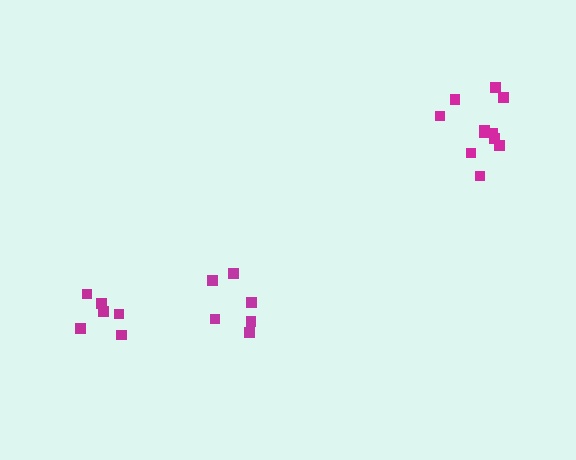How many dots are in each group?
Group 1: 6 dots, Group 2: 11 dots, Group 3: 6 dots (23 total).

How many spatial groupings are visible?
There are 3 spatial groupings.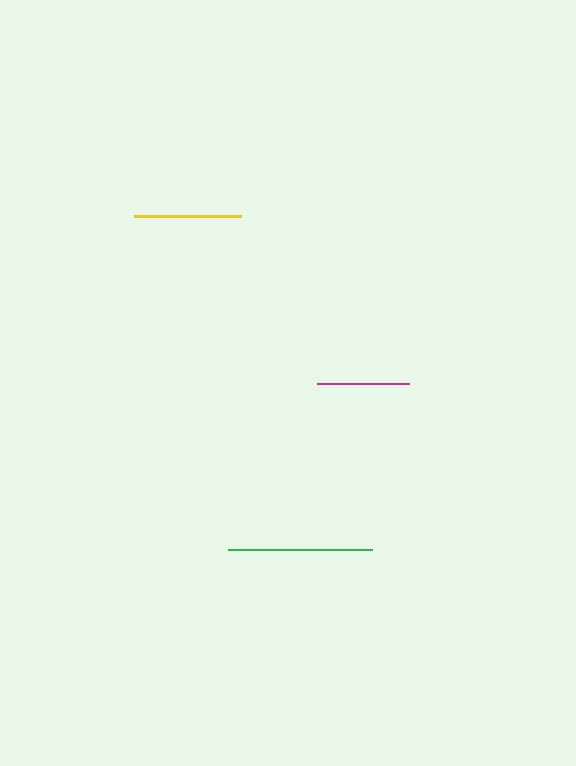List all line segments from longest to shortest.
From longest to shortest: green, yellow, magenta.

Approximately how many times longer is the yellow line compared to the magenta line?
The yellow line is approximately 1.2 times the length of the magenta line.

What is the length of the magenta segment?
The magenta segment is approximately 93 pixels long.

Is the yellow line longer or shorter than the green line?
The green line is longer than the yellow line.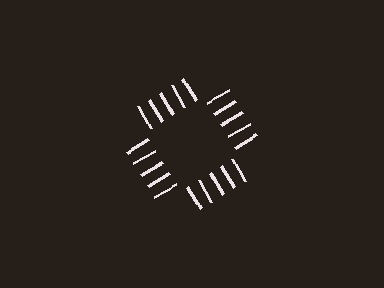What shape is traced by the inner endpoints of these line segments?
An illusory square — the line segments terminate on its edges but no continuous stroke is drawn.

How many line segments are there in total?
20 — 5 along each of the 4 edges.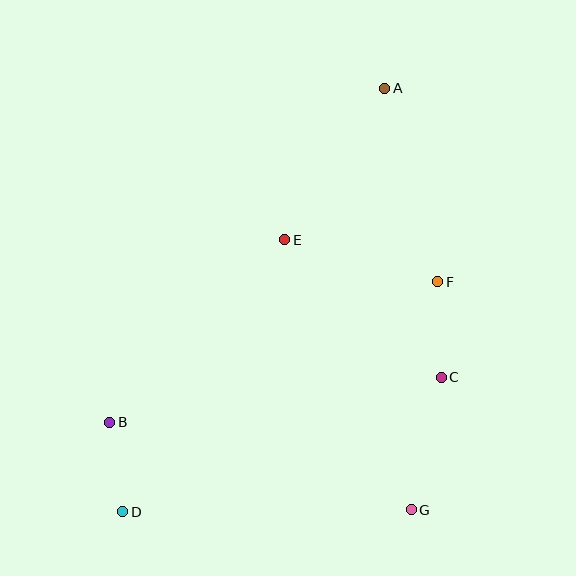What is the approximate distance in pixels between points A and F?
The distance between A and F is approximately 201 pixels.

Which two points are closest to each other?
Points B and D are closest to each other.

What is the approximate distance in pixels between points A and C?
The distance between A and C is approximately 294 pixels.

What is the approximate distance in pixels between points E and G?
The distance between E and G is approximately 299 pixels.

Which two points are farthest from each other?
Points A and D are farthest from each other.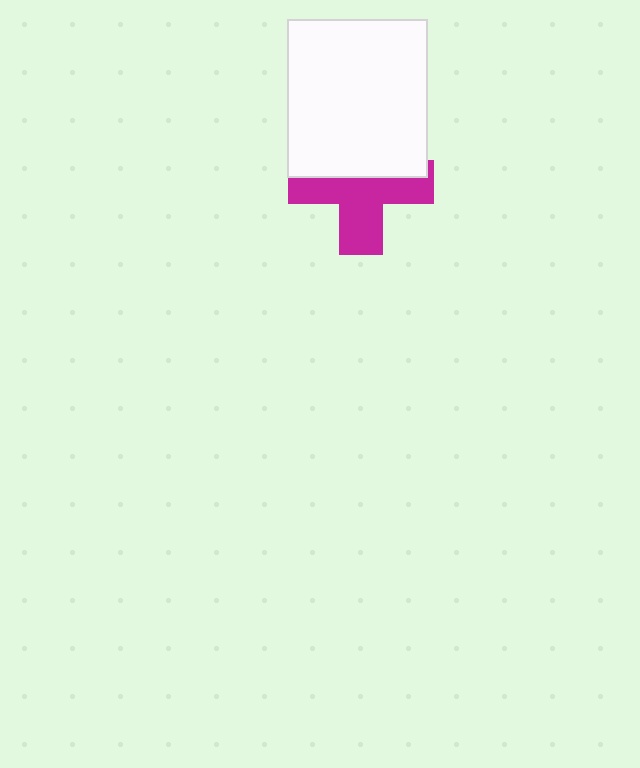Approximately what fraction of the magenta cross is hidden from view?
Roughly 43% of the magenta cross is hidden behind the white rectangle.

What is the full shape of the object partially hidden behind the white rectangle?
The partially hidden object is a magenta cross.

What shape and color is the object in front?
The object in front is a white rectangle.